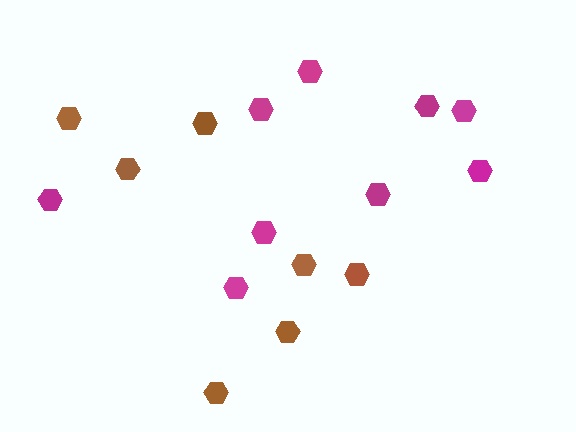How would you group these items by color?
There are 2 groups: one group of brown hexagons (7) and one group of magenta hexagons (9).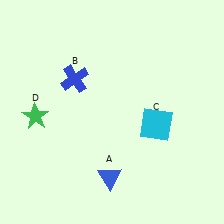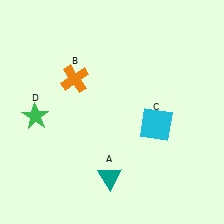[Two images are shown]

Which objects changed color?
A changed from blue to teal. B changed from blue to orange.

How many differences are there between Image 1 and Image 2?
There are 2 differences between the two images.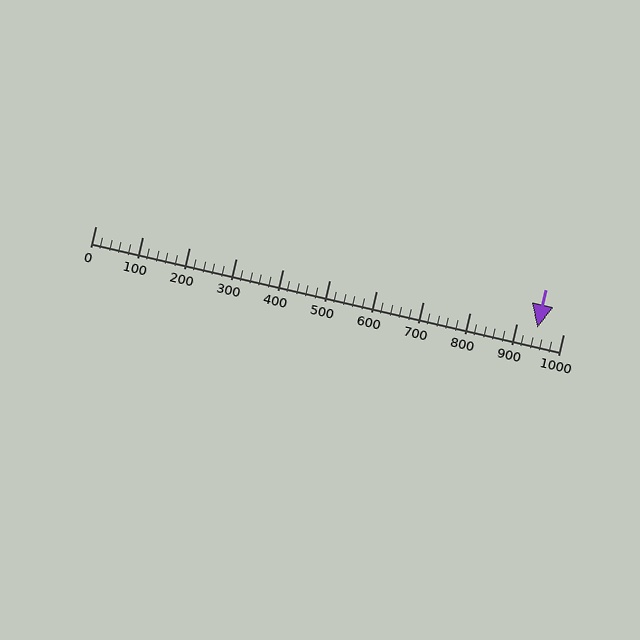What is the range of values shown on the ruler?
The ruler shows values from 0 to 1000.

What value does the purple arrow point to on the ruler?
The purple arrow points to approximately 944.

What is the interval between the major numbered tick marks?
The major tick marks are spaced 100 units apart.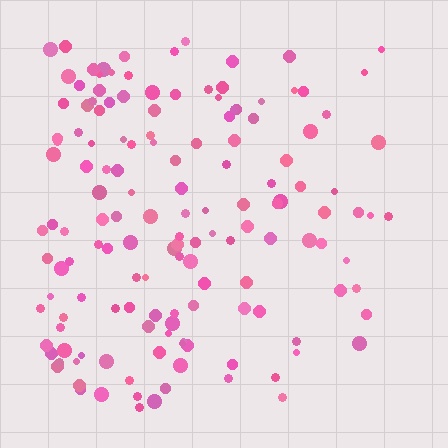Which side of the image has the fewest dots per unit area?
The right.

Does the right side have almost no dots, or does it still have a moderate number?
Still a moderate number, just noticeably fewer than the left.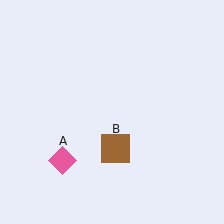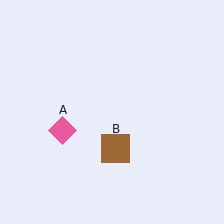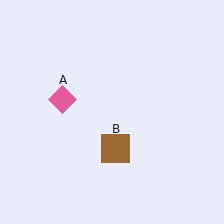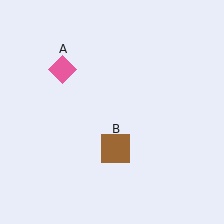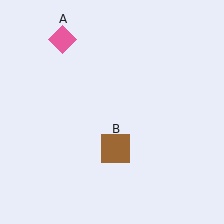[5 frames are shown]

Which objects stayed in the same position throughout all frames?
Brown square (object B) remained stationary.